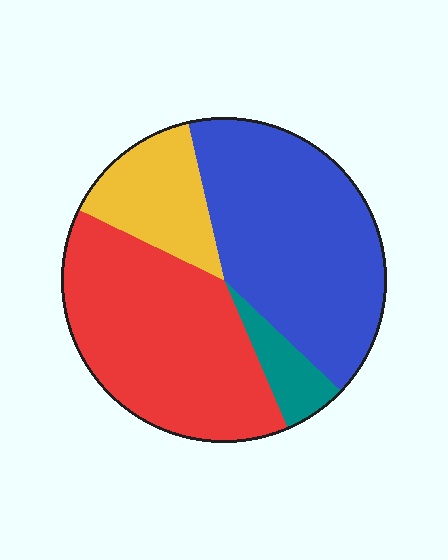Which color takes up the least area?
Teal, at roughly 5%.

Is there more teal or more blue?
Blue.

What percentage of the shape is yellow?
Yellow takes up less than a quarter of the shape.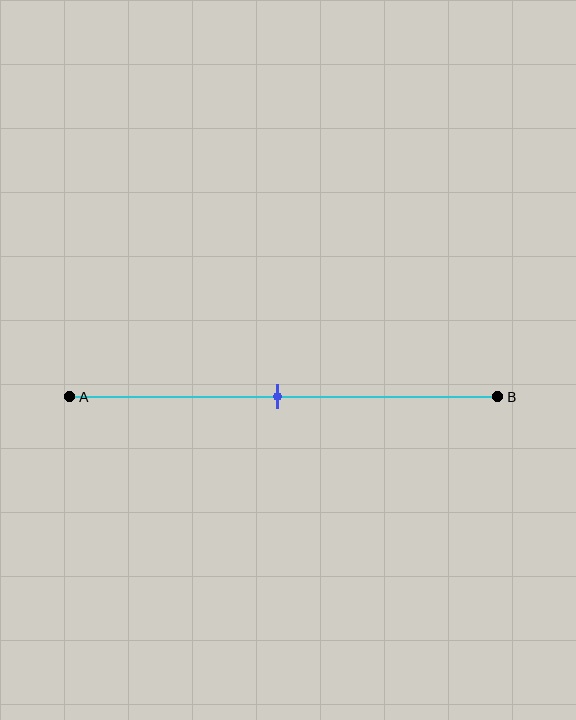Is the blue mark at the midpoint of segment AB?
Yes, the mark is approximately at the midpoint.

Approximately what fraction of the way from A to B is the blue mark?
The blue mark is approximately 50% of the way from A to B.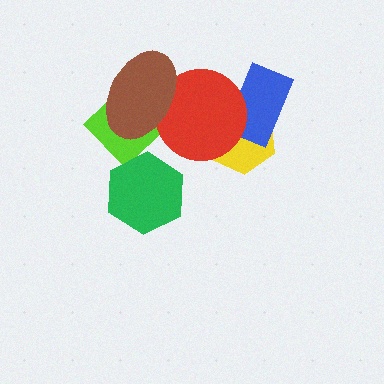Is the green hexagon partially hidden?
No, no other shape covers it.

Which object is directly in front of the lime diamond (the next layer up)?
The red circle is directly in front of the lime diamond.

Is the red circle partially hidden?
Yes, it is partially covered by another shape.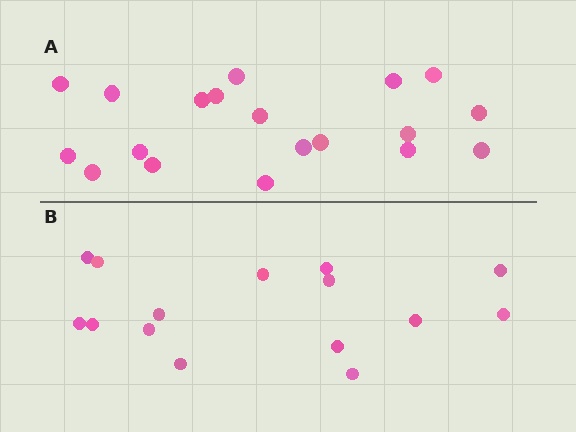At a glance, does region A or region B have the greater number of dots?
Region A (the top region) has more dots.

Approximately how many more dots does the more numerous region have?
Region A has about 4 more dots than region B.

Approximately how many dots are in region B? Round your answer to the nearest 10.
About 20 dots. (The exact count is 15, which rounds to 20.)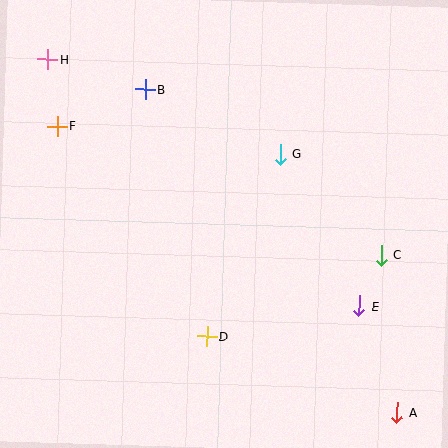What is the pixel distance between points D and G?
The distance between D and G is 197 pixels.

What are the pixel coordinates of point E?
Point E is at (359, 306).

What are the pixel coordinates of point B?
Point B is at (145, 90).